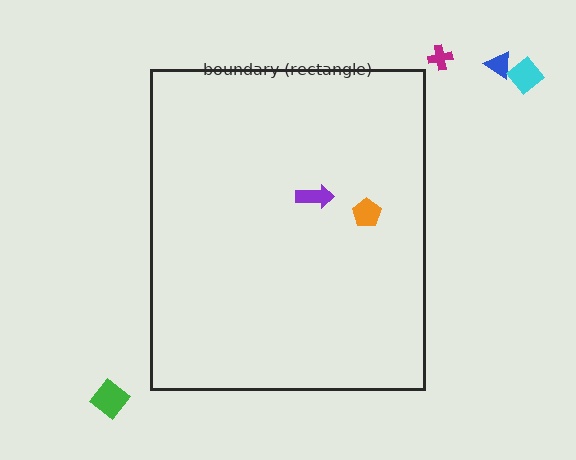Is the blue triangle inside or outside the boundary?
Outside.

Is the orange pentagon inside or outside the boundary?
Inside.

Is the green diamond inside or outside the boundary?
Outside.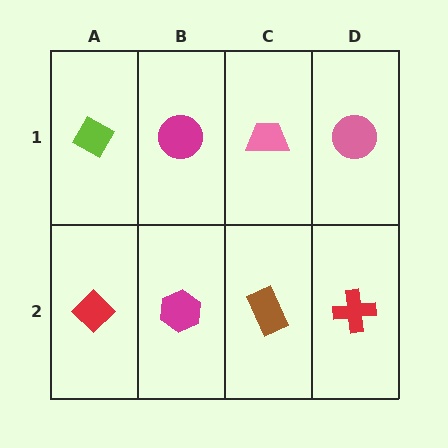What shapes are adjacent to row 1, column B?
A magenta hexagon (row 2, column B), a lime diamond (row 1, column A), a pink trapezoid (row 1, column C).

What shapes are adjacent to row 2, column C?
A pink trapezoid (row 1, column C), a magenta hexagon (row 2, column B), a red cross (row 2, column D).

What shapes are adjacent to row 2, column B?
A magenta circle (row 1, column B), a red diamond (row 2, column A), a brown rectangle (row 2, column C).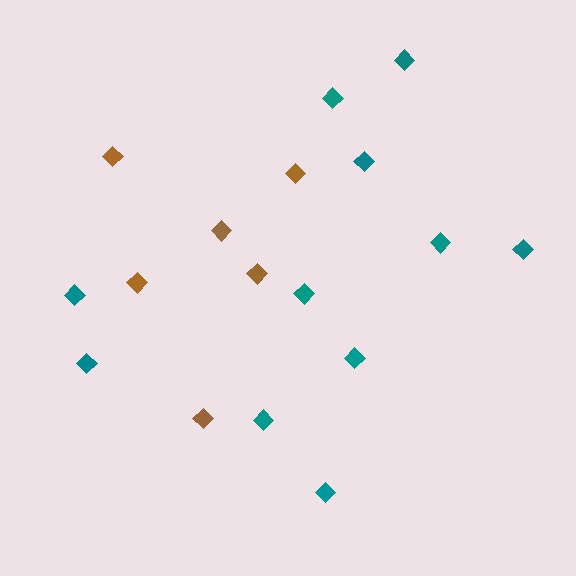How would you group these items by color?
There are 2 groups: one group of teal diamonds (11) and one group of brown diamonds (6).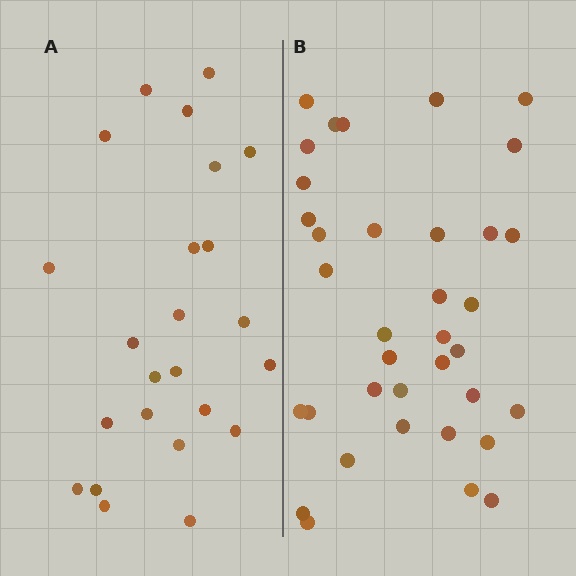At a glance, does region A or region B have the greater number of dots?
Region B (the right region) has more dots.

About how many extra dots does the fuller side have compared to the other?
Region B has roughly 12 or so more dots than region A.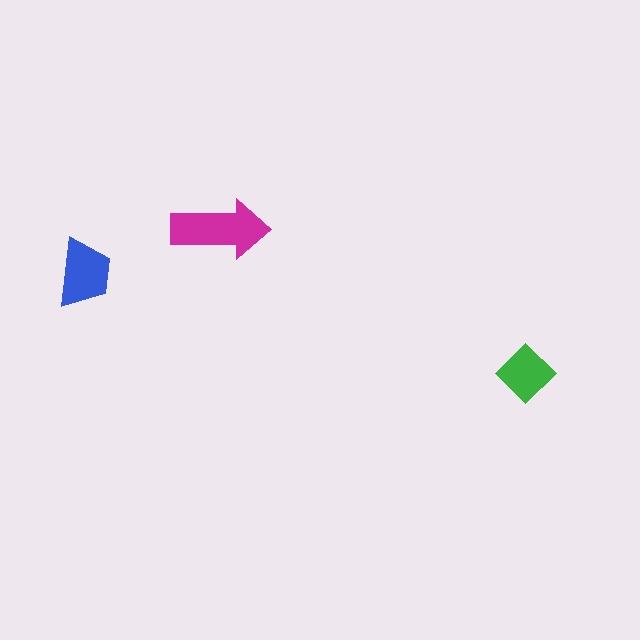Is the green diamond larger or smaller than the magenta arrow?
Smaller.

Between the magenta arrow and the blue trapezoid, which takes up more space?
The magenta arrow.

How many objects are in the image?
There are 3 objects in the image.